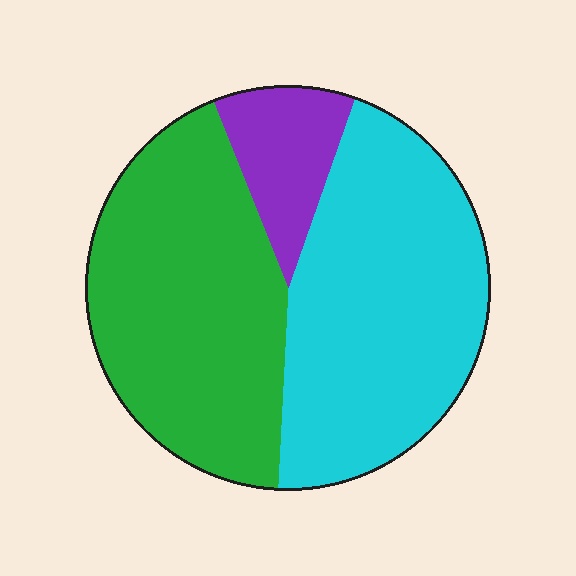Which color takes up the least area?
Purple, at roughly 10%.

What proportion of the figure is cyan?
Cyan covers 45% of the figure.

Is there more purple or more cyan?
Cyan.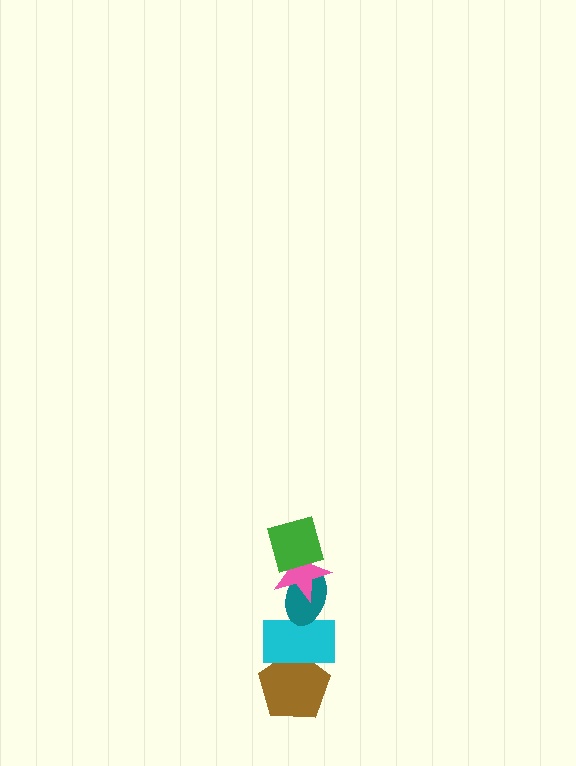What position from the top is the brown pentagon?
The brown pentagon is 5th from the top.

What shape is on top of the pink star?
The green square is on top of the pink star.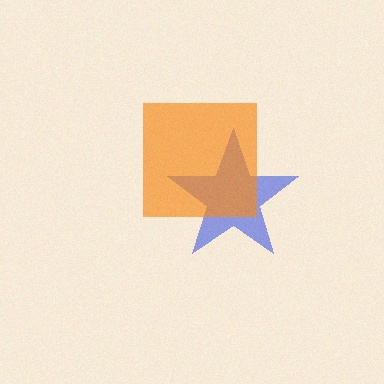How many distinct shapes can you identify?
There are 2 distinct shapes: a blue star, an orange square.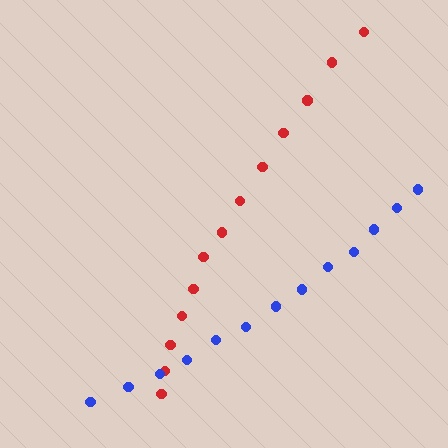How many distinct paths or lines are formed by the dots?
There are 2 distinct paths.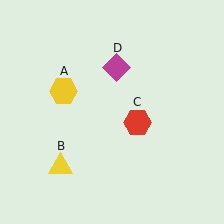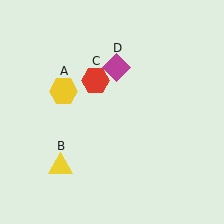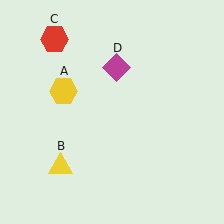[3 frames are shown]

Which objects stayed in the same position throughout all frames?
Yellow hexagon (object A) and yellow triangle (object B) and magenta diamond (object D) remained stationary.